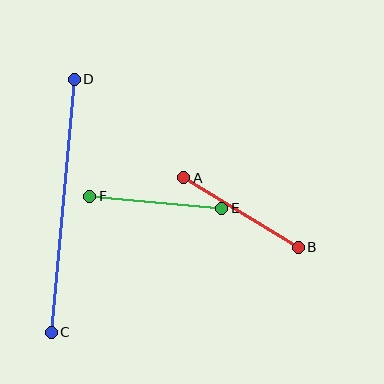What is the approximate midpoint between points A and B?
The midpoint is at approximately (241, 212) pixels.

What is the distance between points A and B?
The distance is approximately 134 pixels.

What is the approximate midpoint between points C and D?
The midpoint is at approximately (63, 206) pixels.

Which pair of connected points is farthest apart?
Points C and D are farthest apart.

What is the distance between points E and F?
The distance is approximately 132 pixels.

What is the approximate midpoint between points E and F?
The midpoint is at approximately (156, 202) pixels.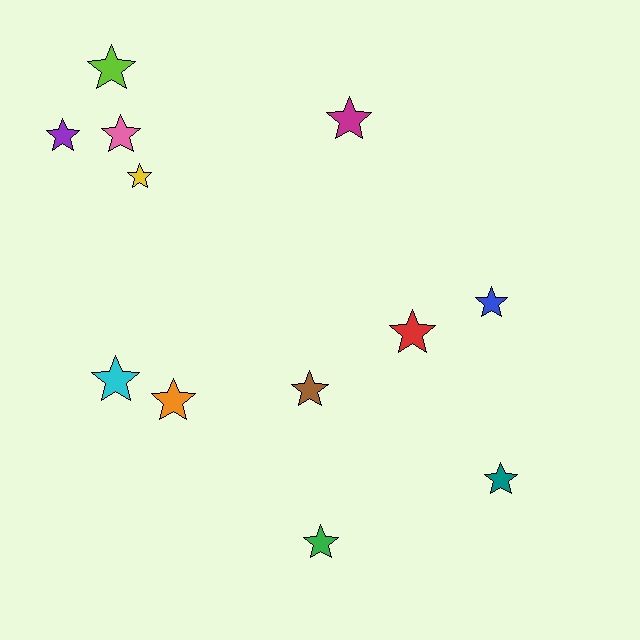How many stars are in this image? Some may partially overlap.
There are 12 stars.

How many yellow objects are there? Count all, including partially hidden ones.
There is 1 yellow object.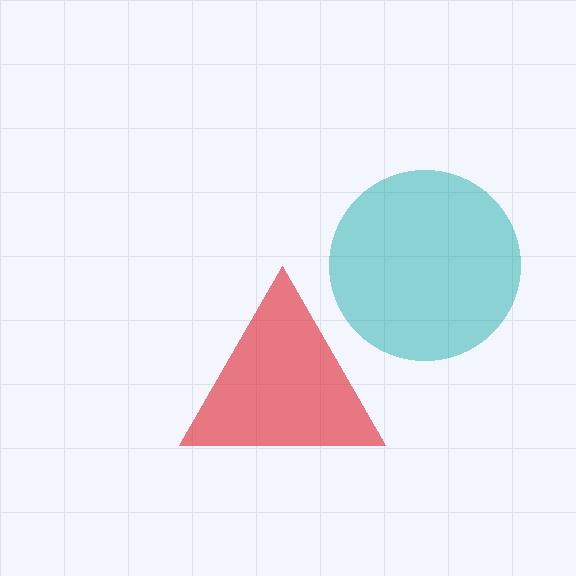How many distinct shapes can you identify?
There are 2 distinct shapes: a teal circle, a red triangle.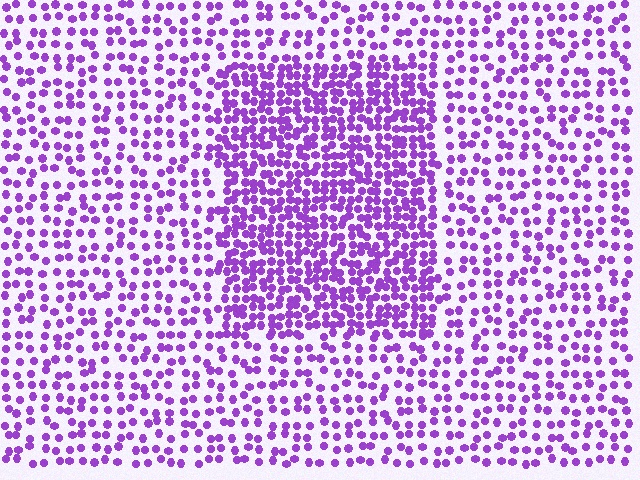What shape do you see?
I see a rectangle.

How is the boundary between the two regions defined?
The boundary is defined by a change in element density (approximately 2.0x ratio). All elements are the same color, size, and shape.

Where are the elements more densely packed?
The elements are more densely packed inside the rectangle boundary.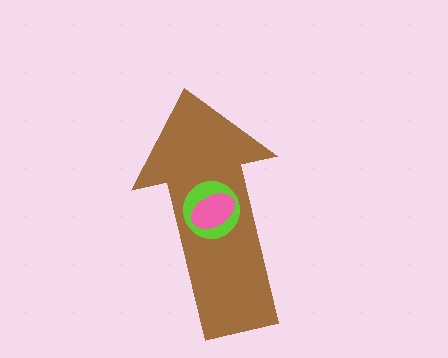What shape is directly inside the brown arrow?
The lime circle.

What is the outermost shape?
The brown arrow.